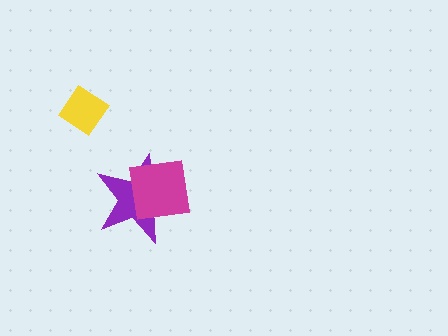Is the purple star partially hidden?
Yes, it is partially covered by another shape.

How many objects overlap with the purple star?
1 object overlaps with the purple star.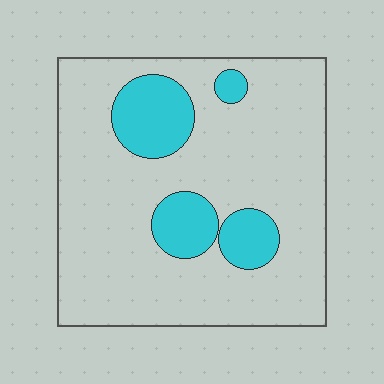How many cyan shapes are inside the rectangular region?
4.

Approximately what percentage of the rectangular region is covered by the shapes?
Approximately 20%.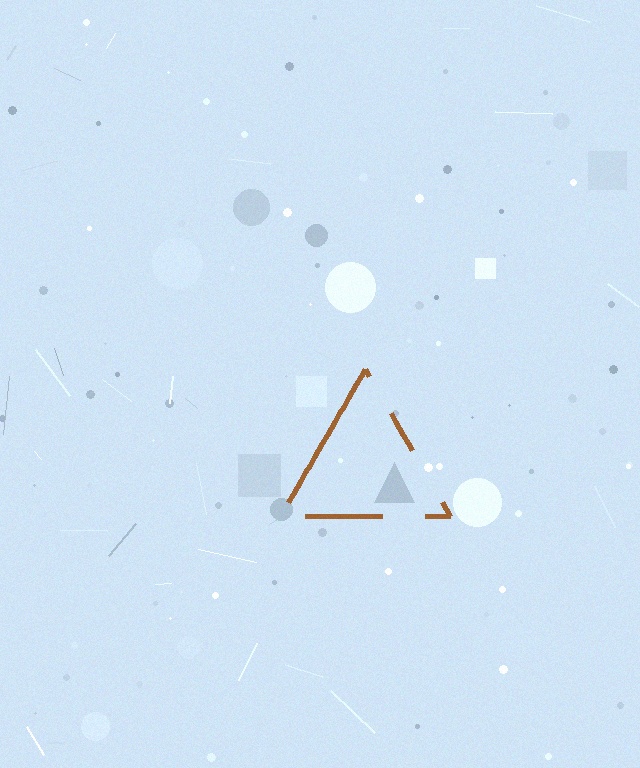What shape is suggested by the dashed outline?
The dashed outline suggests a triangle.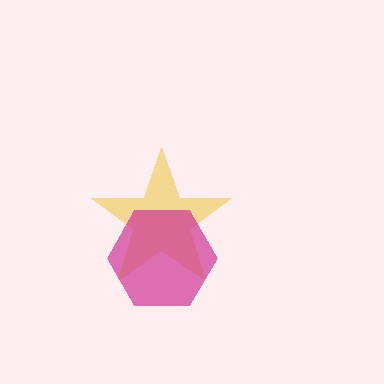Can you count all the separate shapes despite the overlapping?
Yes, there are 2 separate shapes.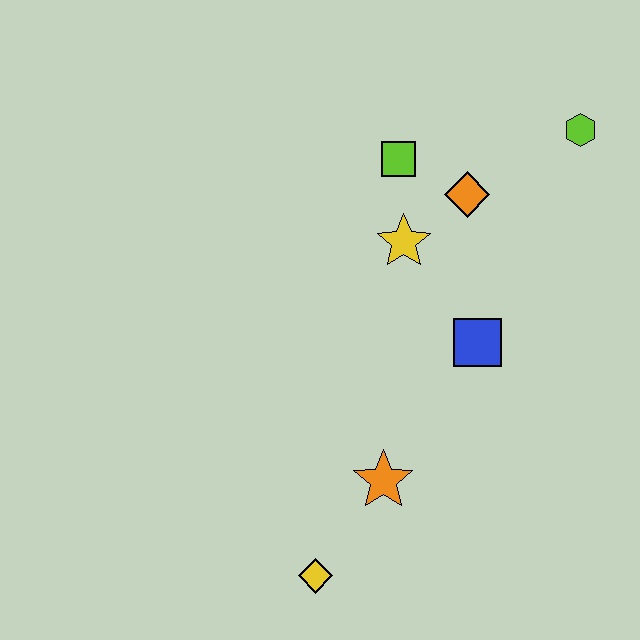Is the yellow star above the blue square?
Yes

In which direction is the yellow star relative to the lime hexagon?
The yellow star is to the left of the lime hexagon.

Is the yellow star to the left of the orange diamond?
Yes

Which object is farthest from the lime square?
The yellow diamond is farthest from the lime square.